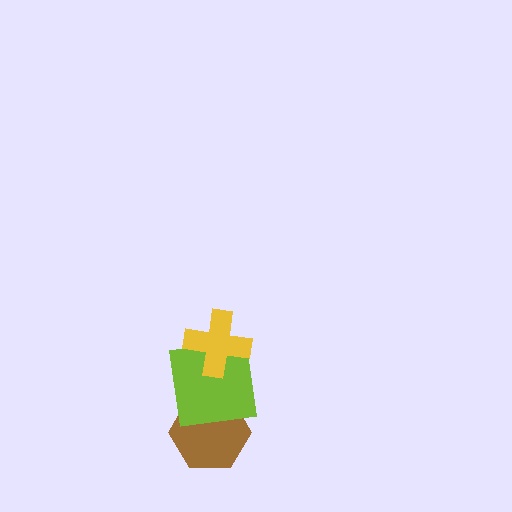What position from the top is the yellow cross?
The yellow cross is 1st from the top.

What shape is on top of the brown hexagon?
The lime square is on top of the brown hexagon.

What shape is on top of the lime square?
The yellow cross is on top of the lime square.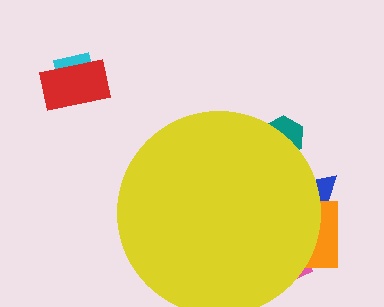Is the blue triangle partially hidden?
Yes, the blue triangle is partially hidden behind the yellow circle.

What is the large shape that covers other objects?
A yellow circle.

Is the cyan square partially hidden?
No, the cyan square is fully visible.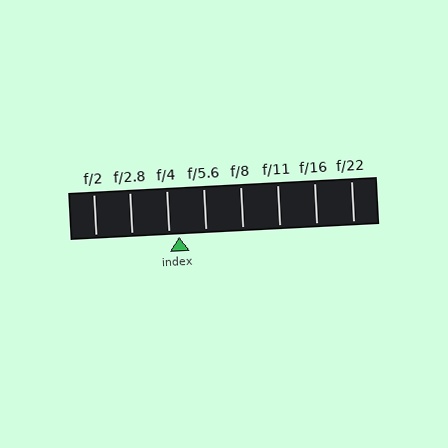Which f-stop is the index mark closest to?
The index mark is closest to f/4.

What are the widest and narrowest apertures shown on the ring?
The widest aperture shown is f/2 and the narrowest is f/22.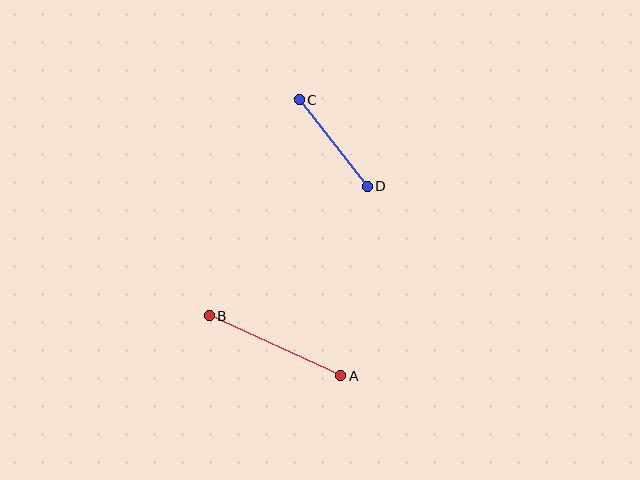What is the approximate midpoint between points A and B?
The midpoint is at approximately (275, 346) pixels.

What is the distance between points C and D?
The distance is approximately 110 pixels.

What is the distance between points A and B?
The distance is approximately 144 pixels.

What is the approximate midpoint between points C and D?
The midpoint is at approximately (333, 143) pixels.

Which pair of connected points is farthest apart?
Points A and B are farthest apart.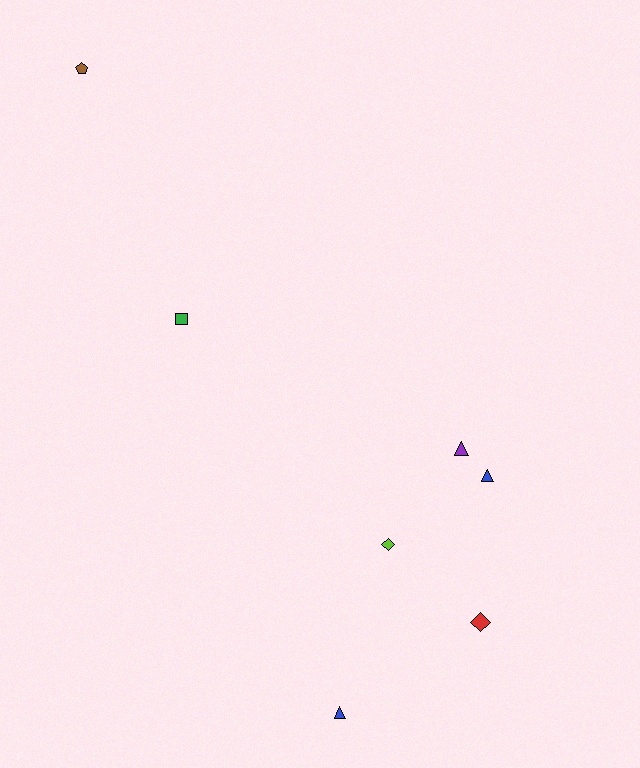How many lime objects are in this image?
There is 1 lime object.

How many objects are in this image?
There are 7 objects.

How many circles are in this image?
There are no circles.